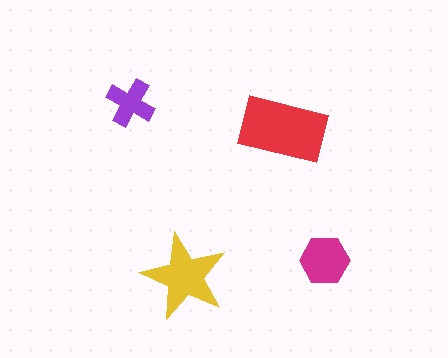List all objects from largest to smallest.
The red rectangle, the yellow star, the magenta hexagon, the purple cross.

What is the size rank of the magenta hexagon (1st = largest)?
3rd.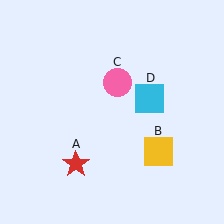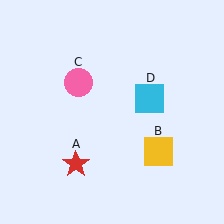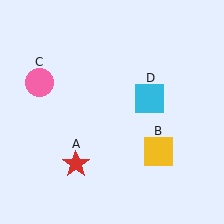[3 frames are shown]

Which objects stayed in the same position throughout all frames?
Red star (object A) and yellow square (object B) and cyan square (object D) remained stationary.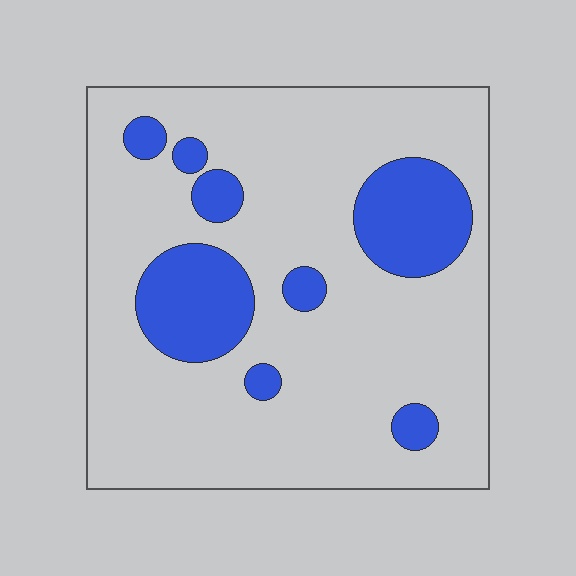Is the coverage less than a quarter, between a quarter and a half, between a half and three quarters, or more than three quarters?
Less than a quarter.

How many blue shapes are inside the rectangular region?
8.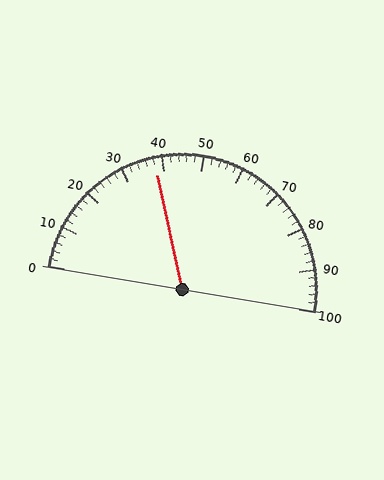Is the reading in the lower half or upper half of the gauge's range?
The reading is in the lower half of the range (0 to 100).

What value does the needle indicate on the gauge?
The needle indicates approximately 38.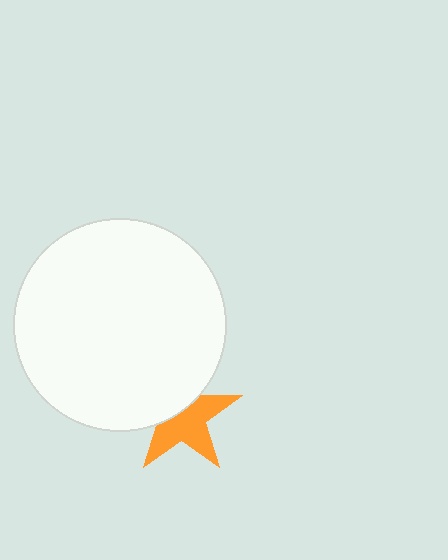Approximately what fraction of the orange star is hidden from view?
Roughly 41% of the orange star is hidden behind the white circle.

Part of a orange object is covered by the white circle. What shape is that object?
It is a star.